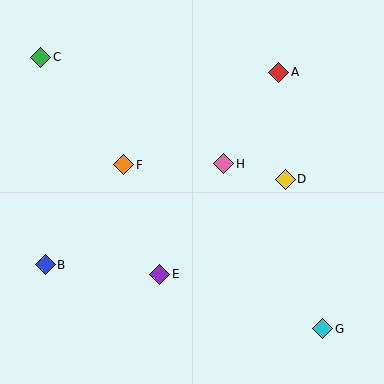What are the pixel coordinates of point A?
Point A is at (279, 72).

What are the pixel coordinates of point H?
Point H is at (223, 164).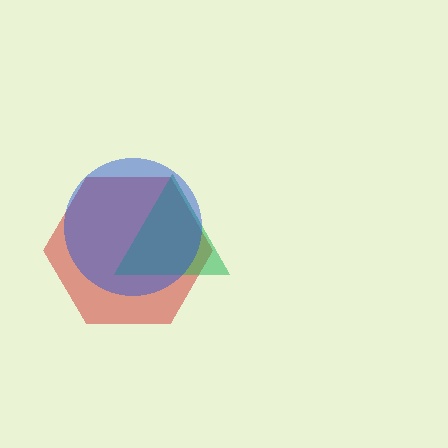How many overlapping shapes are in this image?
There are 3 overlapping shapes in the image.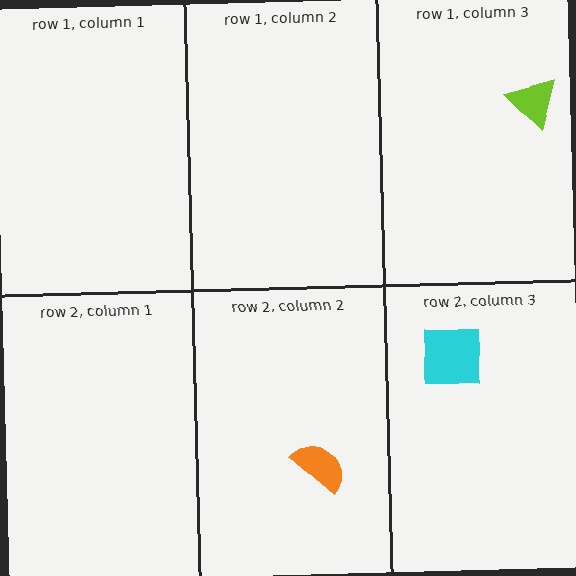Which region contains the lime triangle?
The row 1, column 3 region.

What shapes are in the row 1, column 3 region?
The lime triangle.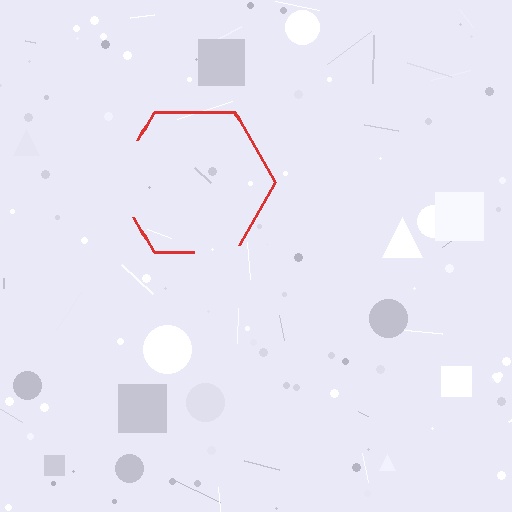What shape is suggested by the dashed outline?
The dashed outline suggests a hexagon.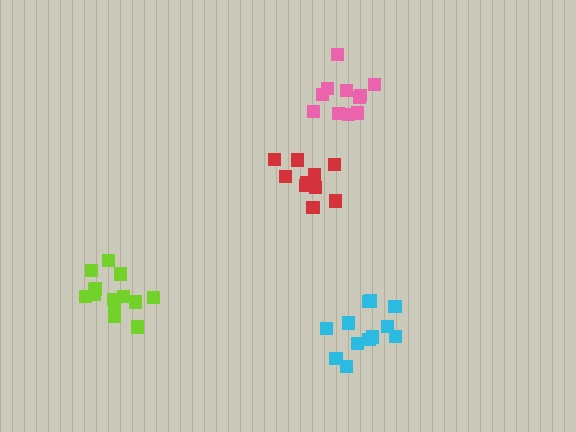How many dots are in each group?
Group 1: 14 dots, Group 2: 11 dots, Group 3: 10 dots, Group 4: 12 dots (47 total).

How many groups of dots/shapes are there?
There are 4 groups.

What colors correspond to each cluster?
The clusters are colored: lime, pink, red, cyan.